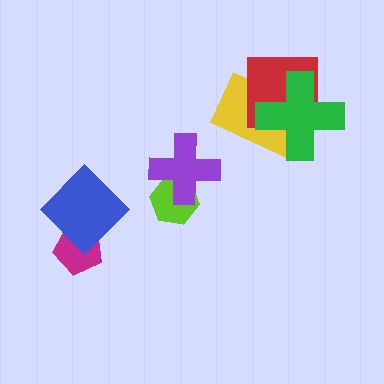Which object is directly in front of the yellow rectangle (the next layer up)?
The red square is directly in front of the yellow rectangle.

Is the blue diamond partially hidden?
No, no other shape covers it.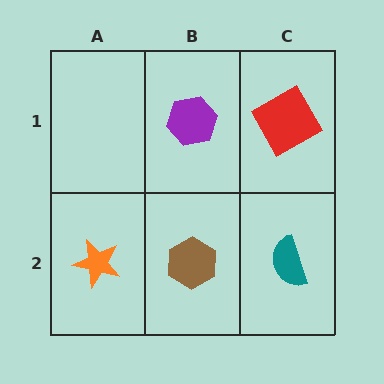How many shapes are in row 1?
2 shapes.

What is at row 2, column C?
A teal semicircle.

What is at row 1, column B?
A purple hexagon.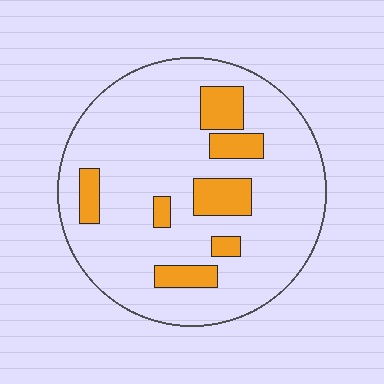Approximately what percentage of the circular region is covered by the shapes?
Approximately 15%.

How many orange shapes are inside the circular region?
7.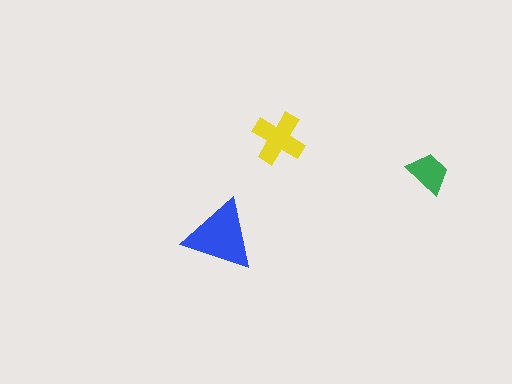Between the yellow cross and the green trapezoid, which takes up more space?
The yellow cross.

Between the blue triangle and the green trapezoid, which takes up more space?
The blue triangle.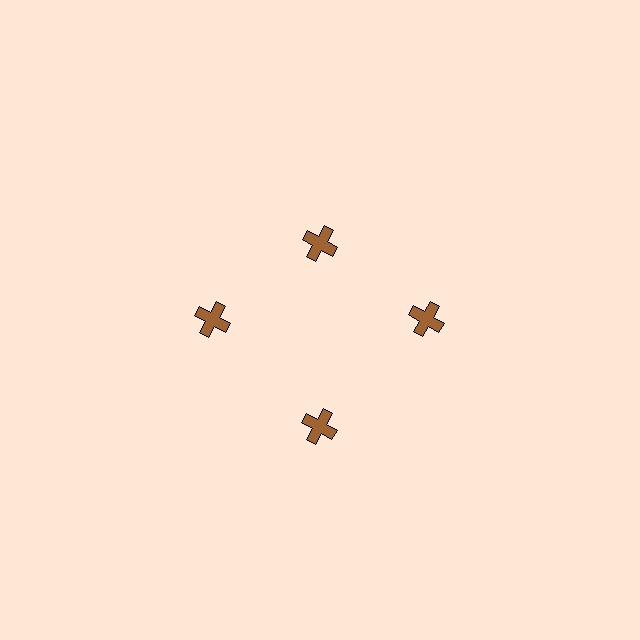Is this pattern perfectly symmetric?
No. The 4 brown crosses are arranged in a ring, but one element near the 12 o'clock position is pulled inward toward the center, breaking the 4-fold rotational symmetry.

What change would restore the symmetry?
The symmetry would be restored by moving it outward, back onto the ring so that all 4 crosses sit at equal angles and equal distance from the center.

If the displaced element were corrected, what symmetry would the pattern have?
It would have 4-fold rotational symmetry — the pattern would map onto itself every 90 degrees.